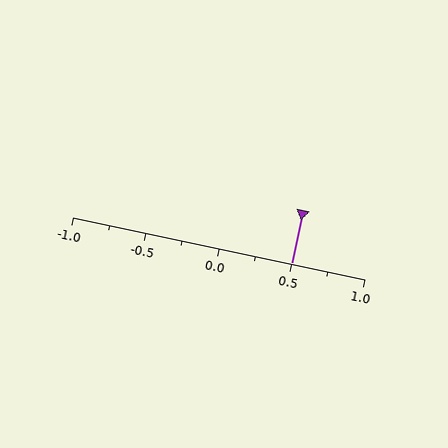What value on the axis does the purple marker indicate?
The marker indicates approximately 0.5.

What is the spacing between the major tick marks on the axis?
The major ticks are spaced 0.5 apart.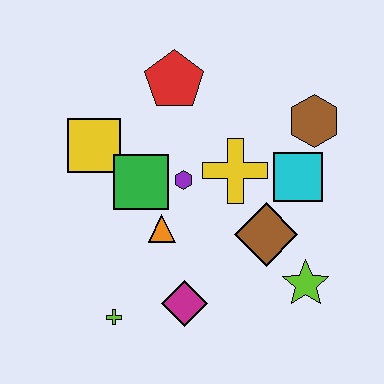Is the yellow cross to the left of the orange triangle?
No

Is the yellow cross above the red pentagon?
No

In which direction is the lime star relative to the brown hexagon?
The lime star is below the brown hexagon.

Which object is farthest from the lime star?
The yellow square is farthest from the lime star.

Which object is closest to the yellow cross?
The purple hexagon is closest to the yellow cross.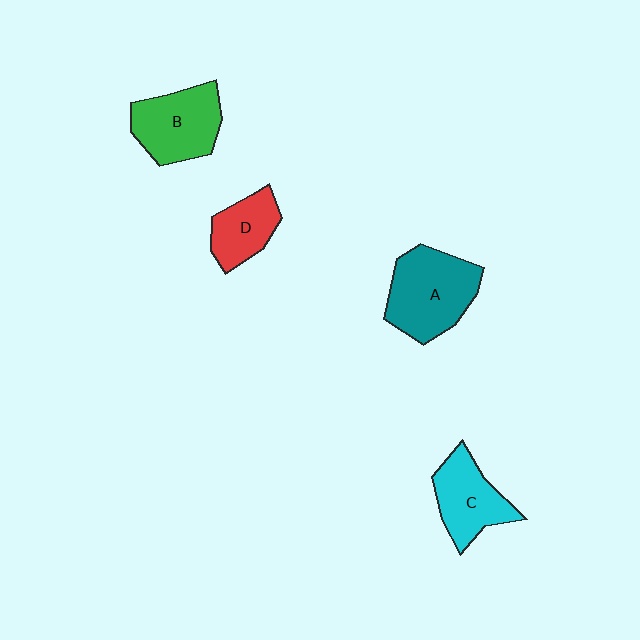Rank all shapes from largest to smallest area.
From largest to smallest: A (teal), B (green), C (cyan), D (red).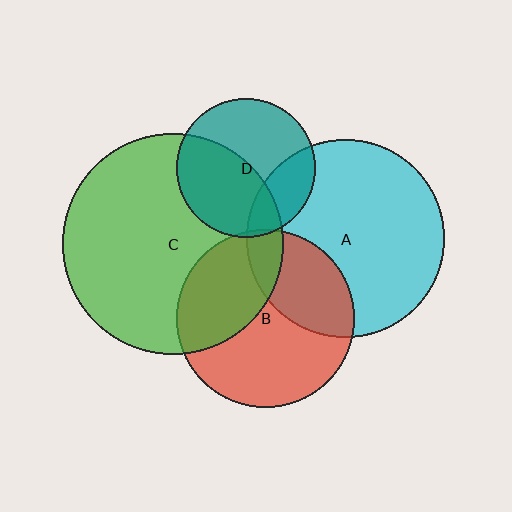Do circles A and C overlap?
Yes.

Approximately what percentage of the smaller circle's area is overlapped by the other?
Approximately 10%.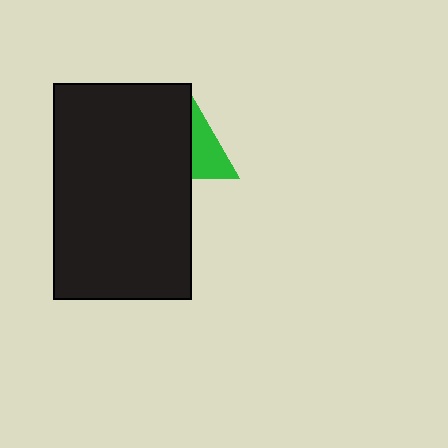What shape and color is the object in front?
The object in front is a black rectangle.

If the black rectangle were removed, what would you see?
You would see the complete green triangle.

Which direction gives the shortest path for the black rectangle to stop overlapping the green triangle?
Moving left gives the shortest separation.